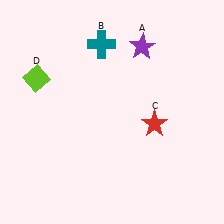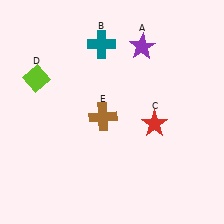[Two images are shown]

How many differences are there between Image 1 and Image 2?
There is 1 difference between the two images.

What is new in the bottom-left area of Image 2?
A brown cross (E) was added in the bottom-left area of Image 2.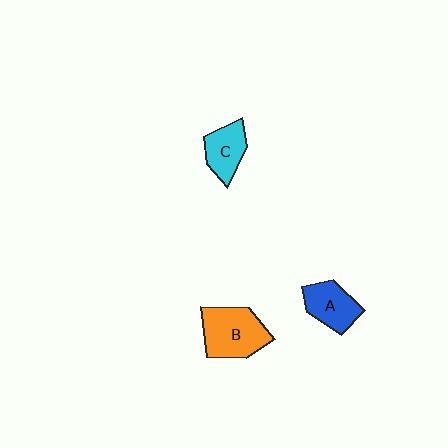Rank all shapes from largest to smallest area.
From largest to smallest: B (orange), A (blue), C (cyan).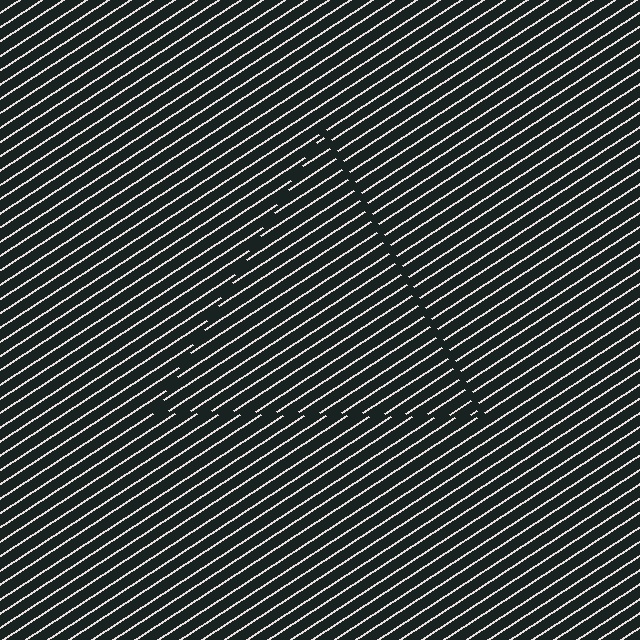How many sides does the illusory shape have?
3 sides — the line-ends trace a triangle.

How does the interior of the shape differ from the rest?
The interior of the shape contains the same grating, shifted by half a period — the contour is defined by the phase discontinuity where line-ends from the inner and outer gratings abut.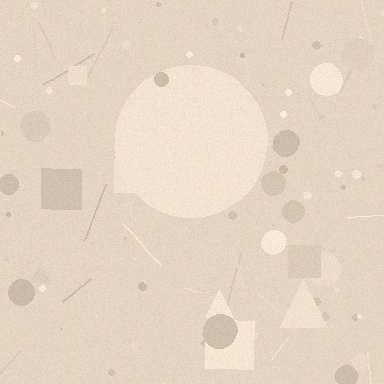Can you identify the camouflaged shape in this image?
The camouflaged shape is a circle.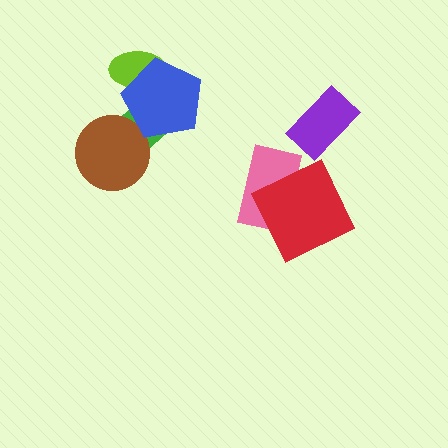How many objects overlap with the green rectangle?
2 objects overlap with the green rectangle.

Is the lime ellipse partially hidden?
Yes, it is partially covered by another shape.